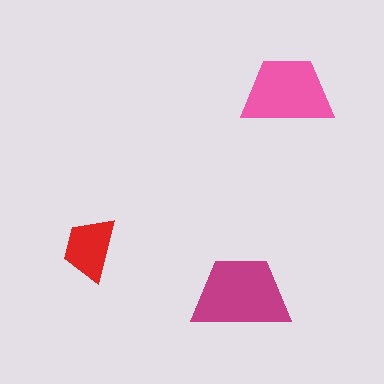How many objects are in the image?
There are 3 objects in the image.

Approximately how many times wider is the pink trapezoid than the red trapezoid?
About 1.5 times wider.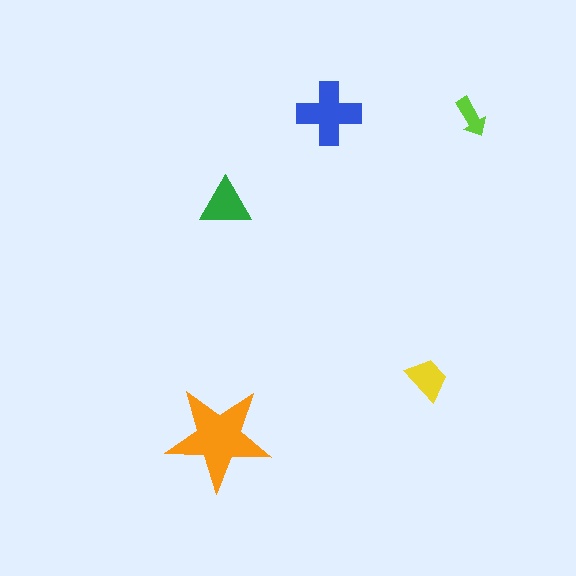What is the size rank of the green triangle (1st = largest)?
3rd.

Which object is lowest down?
The orange star is bottommost.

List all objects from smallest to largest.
The lime arrow, the yellow trapezoid, the green triangle, the blue cross, the orange star.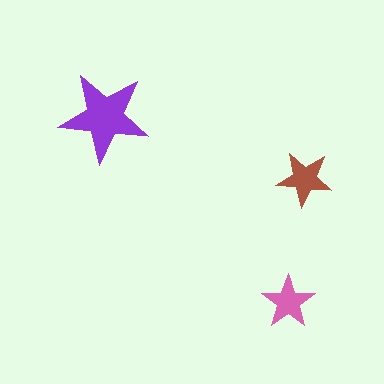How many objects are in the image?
There are 3 objects in the image.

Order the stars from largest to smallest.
the purple one, the brown one, the pink one.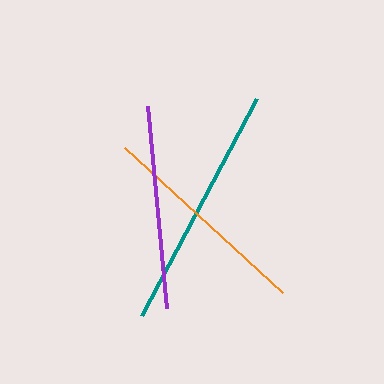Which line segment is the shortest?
The purple line is the shortest at approximately 203 pixels.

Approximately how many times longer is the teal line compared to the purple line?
The teal line is approximately 1.2 times the length of the purple line.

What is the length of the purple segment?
The purple segment is approximately 203 pixels long.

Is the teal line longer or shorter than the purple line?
The teal line is longer than the purple line.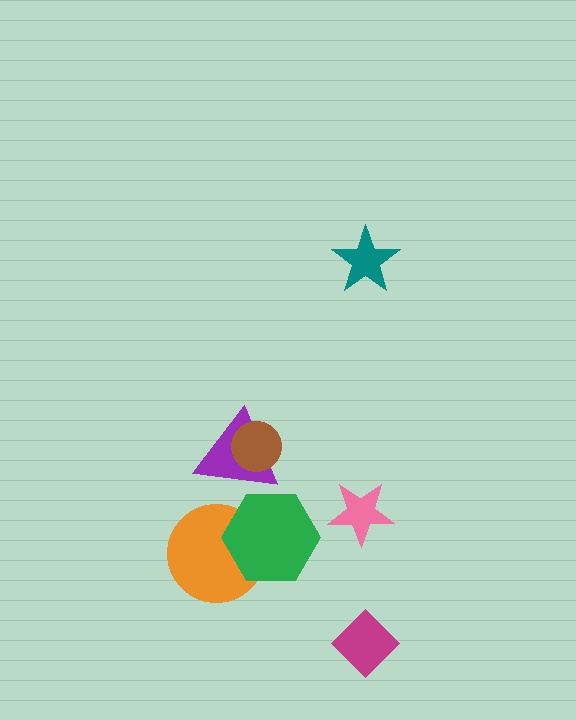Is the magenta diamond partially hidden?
No, no other shape covers it.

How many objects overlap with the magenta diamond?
0 objects overlap with the magenta diamond.